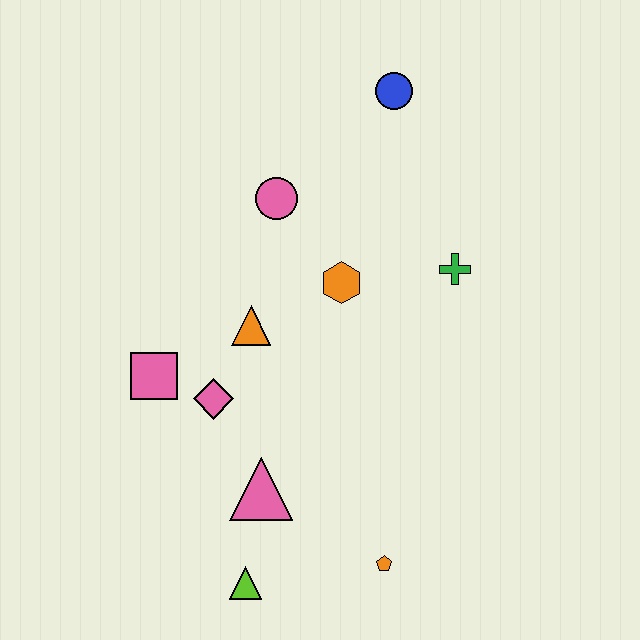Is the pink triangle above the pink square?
No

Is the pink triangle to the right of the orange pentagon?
No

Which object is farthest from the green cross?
The lime triangle is farthest from the green cross.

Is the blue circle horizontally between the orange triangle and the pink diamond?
No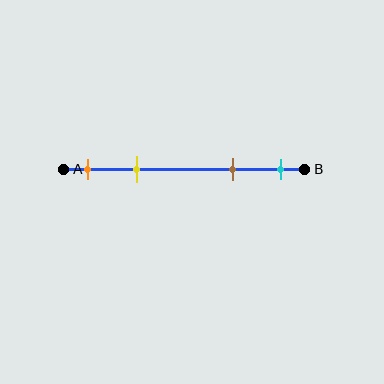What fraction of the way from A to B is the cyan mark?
The cyan mark is approximately 90% (0.9) of the way from A to B.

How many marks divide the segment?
There are 4 marks dividing the segment.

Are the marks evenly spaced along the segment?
No, the marks are not evenly spaced.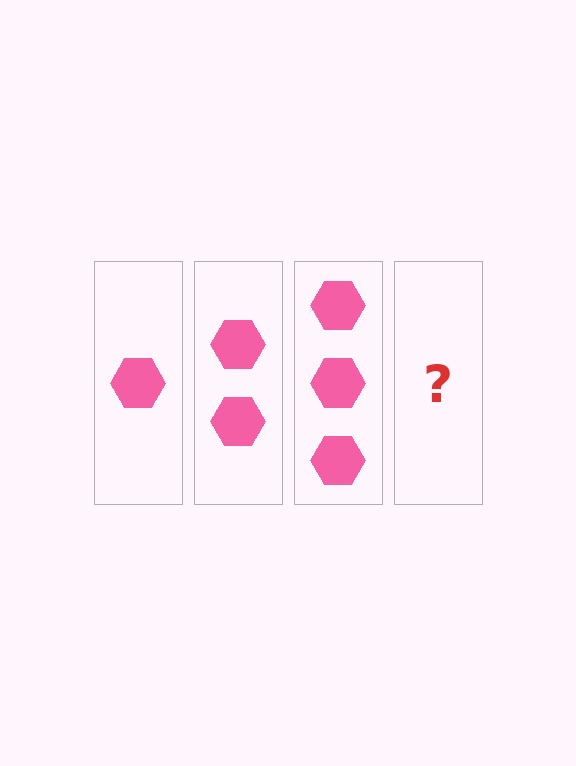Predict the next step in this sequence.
The next step is 4 hexagons.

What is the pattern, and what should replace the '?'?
The pattern is that each step adds one more hexagon. The '?' should be 4 hexagons.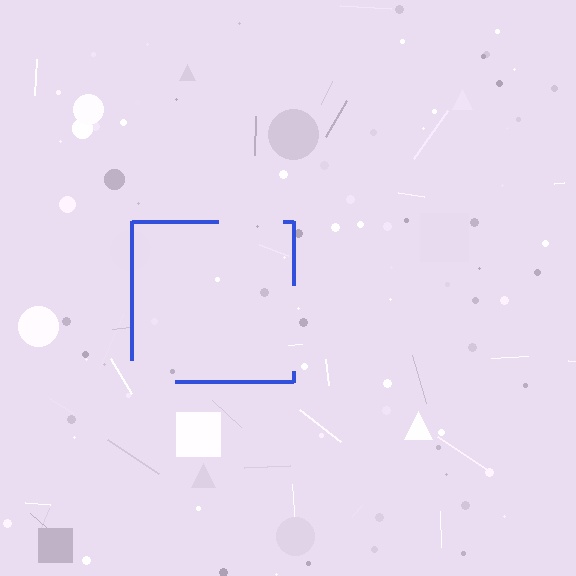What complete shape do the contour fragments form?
The contour fragments form a square.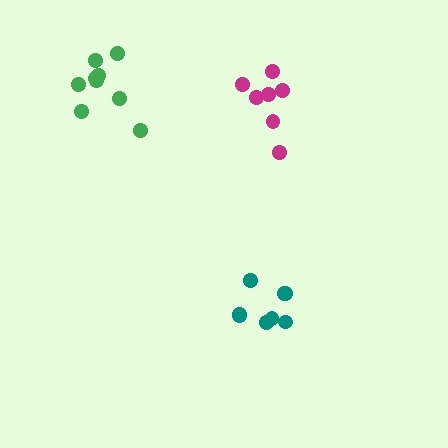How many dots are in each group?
Group 1: 7 dots, Group 2: 8 dots, Group 3: 9 dots (24 total).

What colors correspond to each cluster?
The clusters are colored: magenta, teal, green.